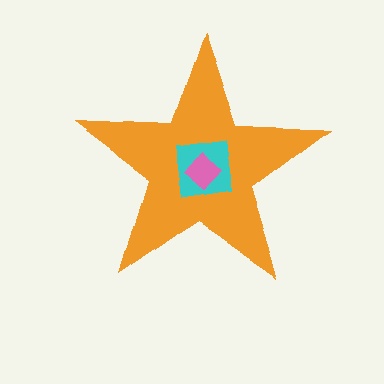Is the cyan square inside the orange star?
Yes.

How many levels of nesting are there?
3.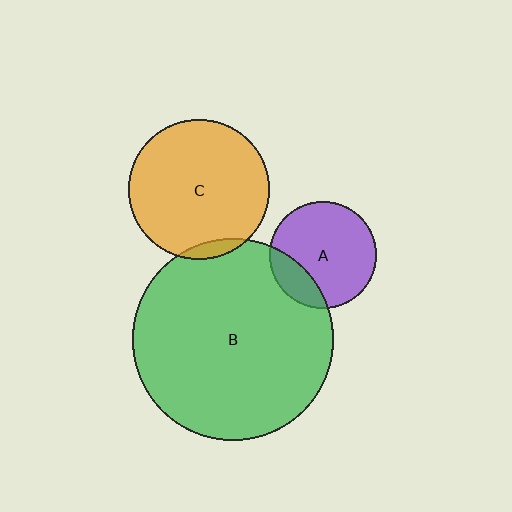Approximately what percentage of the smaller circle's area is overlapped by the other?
Approximately 5%.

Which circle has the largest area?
Circle B (green).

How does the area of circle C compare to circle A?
Approximately 1.7 times.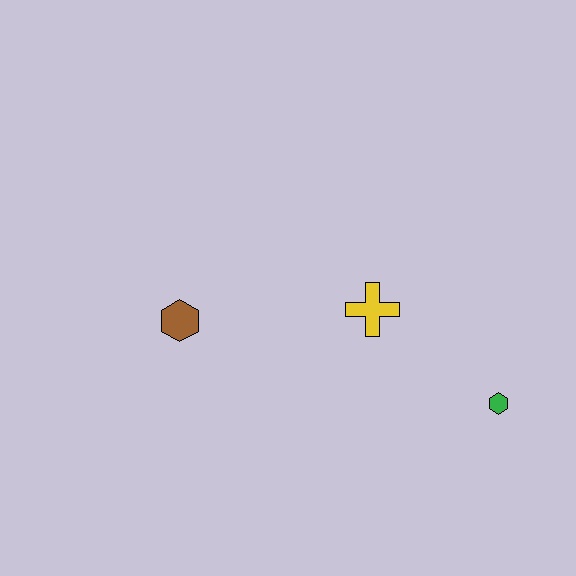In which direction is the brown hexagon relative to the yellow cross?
The brown hexagon is to the left of the yellow cross.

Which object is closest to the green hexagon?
The yellow cross is closest to the green hexagon.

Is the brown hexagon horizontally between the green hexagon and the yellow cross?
No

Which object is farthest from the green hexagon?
The brown hexagon is farthest from the green hexagon.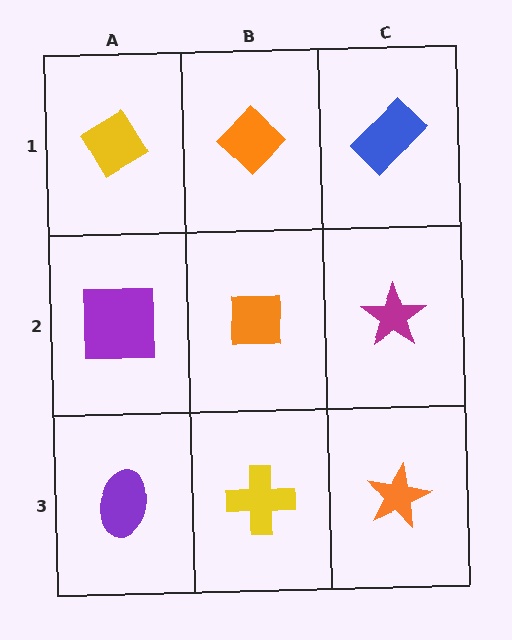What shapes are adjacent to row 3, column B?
An orange square (row 2, column B), a purple ellipse (row 3, column A), an orange star (row 3, column C).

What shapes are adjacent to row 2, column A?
A yellow diamond (row 1, column A), a purple ellipse (row 3, column A), an orange square (row 2, column B).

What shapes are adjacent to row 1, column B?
An orange square (row 2, column B), a yellow diamond (row 1, column A), a blue rectangle (row 1, column C).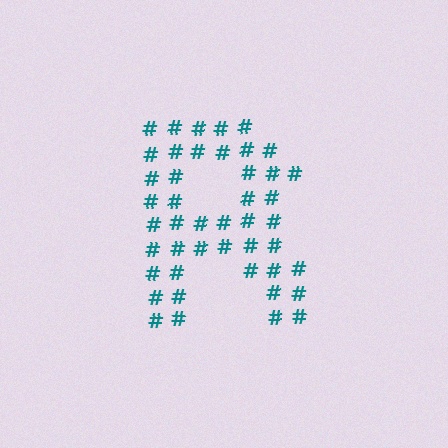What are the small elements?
The small elements are hash symbols.